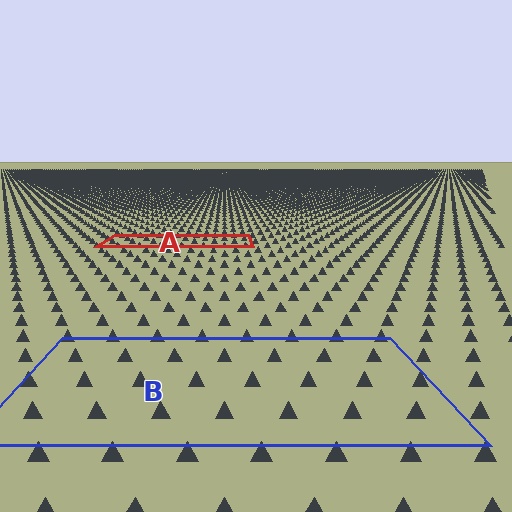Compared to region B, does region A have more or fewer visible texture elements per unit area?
Region A has more texture elements per unit area — they are packed more densely because it is farther away.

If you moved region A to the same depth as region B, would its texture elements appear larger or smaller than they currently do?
They would appear larger. At a closer depth, the same texture elements are projected at a bigger on-screen size.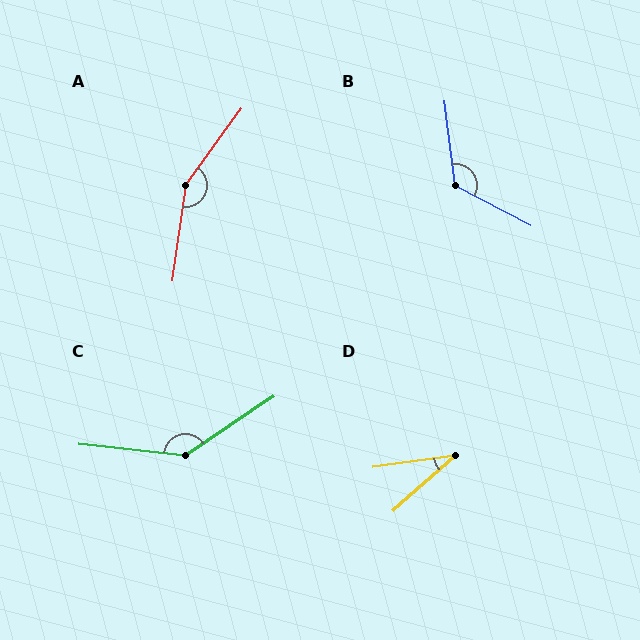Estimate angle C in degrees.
Approximately 140 degrees.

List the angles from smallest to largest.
D (34°), B (125°), C (140°), A (152°).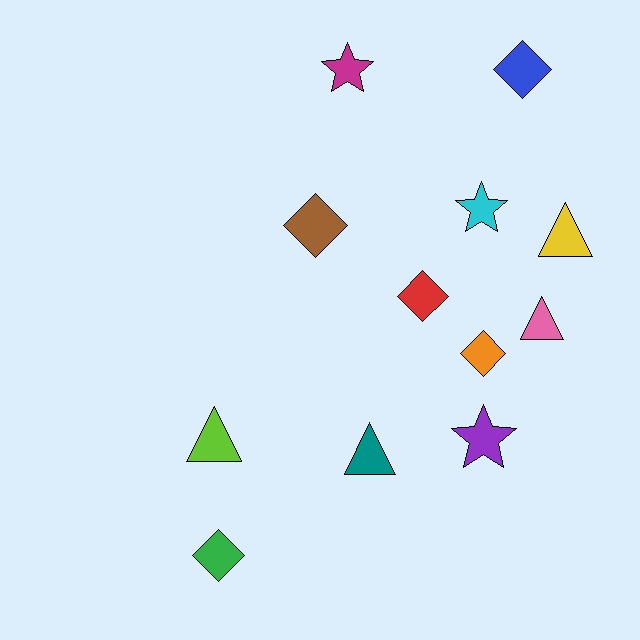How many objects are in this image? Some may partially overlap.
There are 12 objects.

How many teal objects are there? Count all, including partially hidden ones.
There is 1 teal object.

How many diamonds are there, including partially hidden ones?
There are 5 diamonds.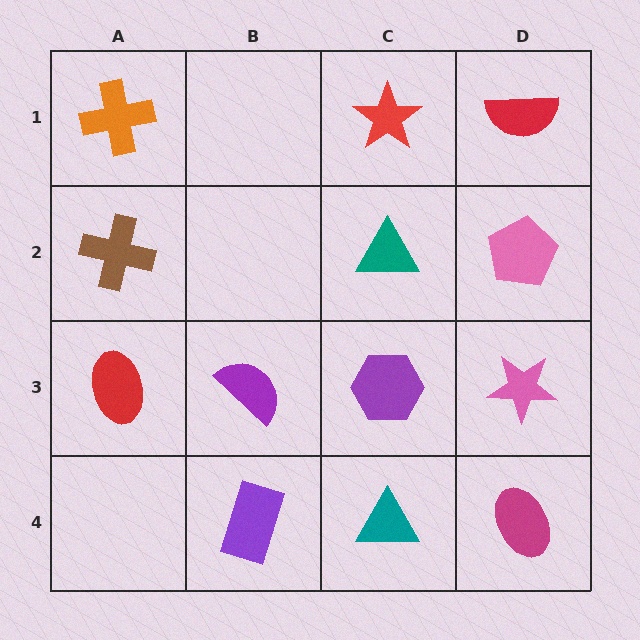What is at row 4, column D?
A magenta ellipse.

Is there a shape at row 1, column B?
No, that cell is empty.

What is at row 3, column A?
A red ellipse.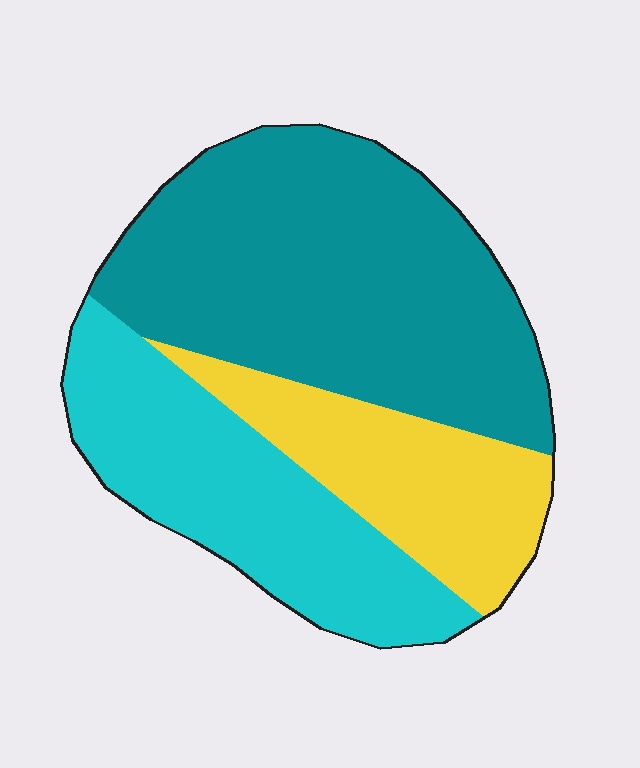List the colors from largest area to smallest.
From largest to smallest: teal, cyan, yellow.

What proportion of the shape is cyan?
Cyan covers around 30% of the shape.